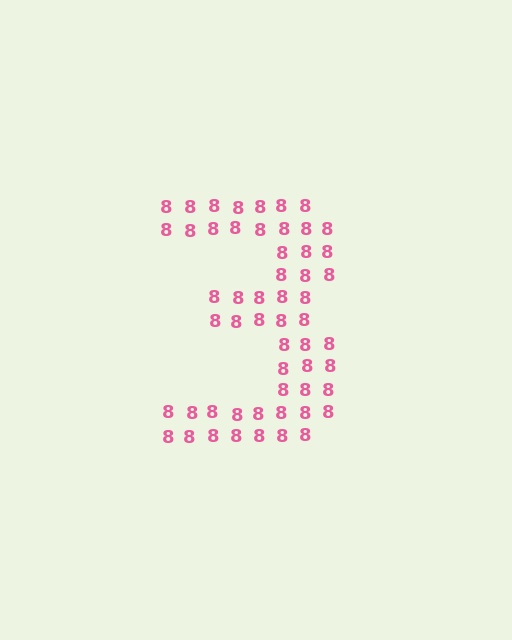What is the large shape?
The large shape is the digit 3.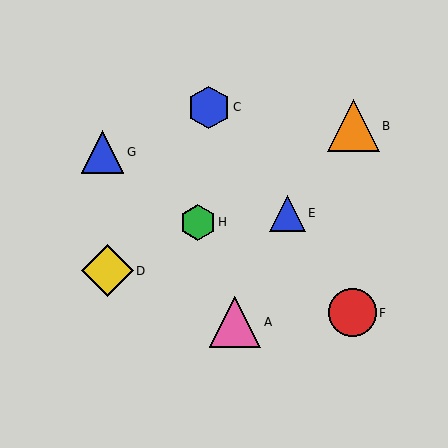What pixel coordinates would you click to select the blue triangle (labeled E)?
Click at (287, 213) to select the blue triangle E.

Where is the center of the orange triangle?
The center of the orange triangle is at (354, 126).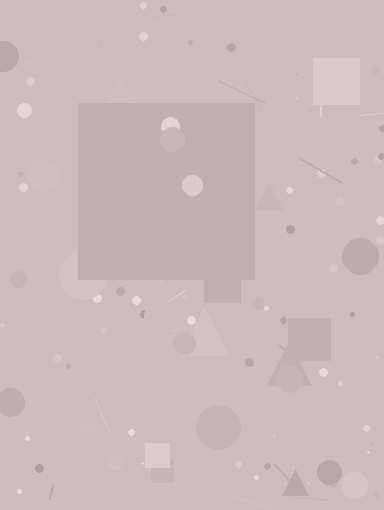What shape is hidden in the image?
A square is hidden in the image.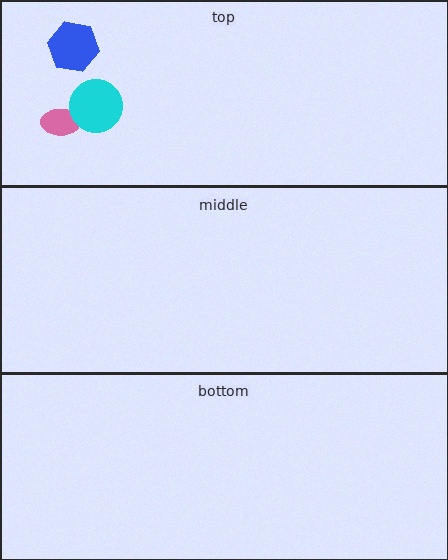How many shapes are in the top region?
3.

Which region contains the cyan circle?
The top region.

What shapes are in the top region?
The pink ellipse, the cyan circle, the blue hexagon.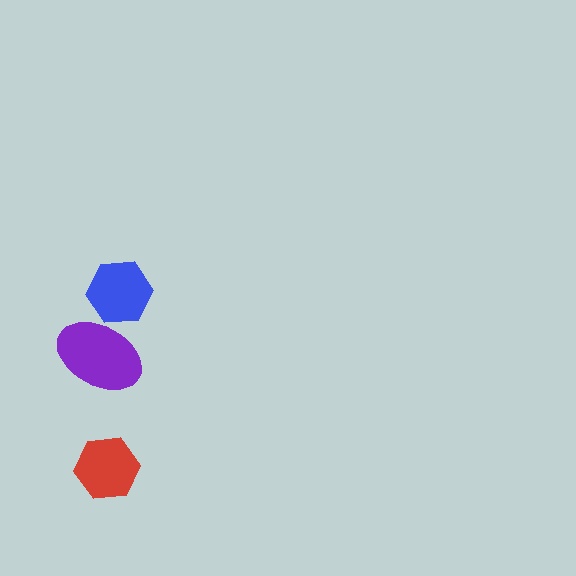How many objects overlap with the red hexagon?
0 objects overlap with the red hexagon.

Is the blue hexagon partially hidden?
No, no other shape covers it.